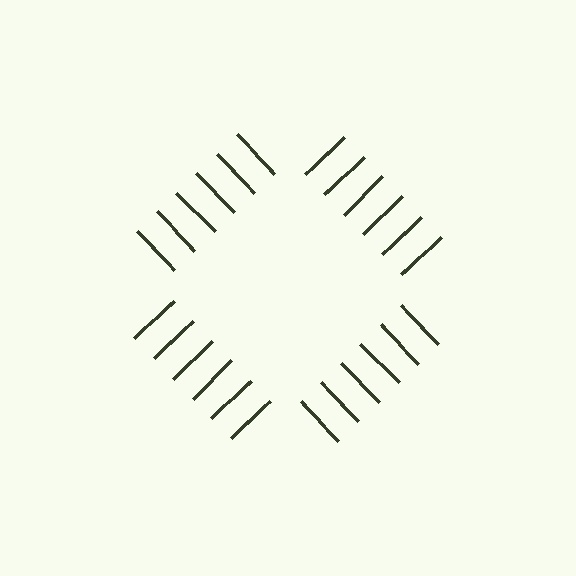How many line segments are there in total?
24 — 6 along each of the 4 edges.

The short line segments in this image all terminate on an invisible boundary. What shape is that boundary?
An illusory square — the line segments terminate on its edges but no continuous stroke is drawn.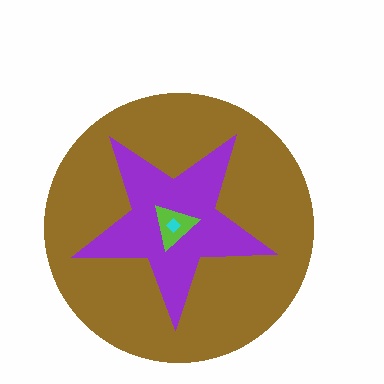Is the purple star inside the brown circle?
Yes.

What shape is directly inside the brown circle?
The purple star.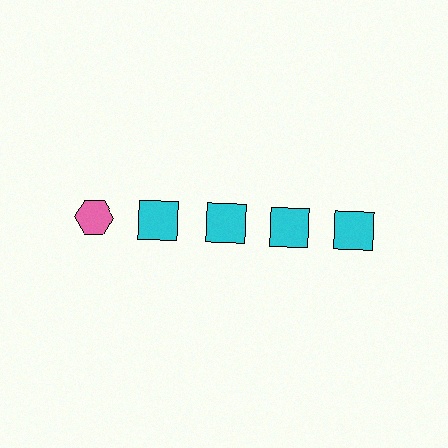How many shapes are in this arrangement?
There are 5 shapes arranged in a grid pattern.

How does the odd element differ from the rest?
It differs in both color (pink instead of cyan) and shape (hexagon instead of square).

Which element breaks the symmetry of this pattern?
The pink hexagon in the top row, leftmost column breaks the symmetry. All other shapes are cyan squares.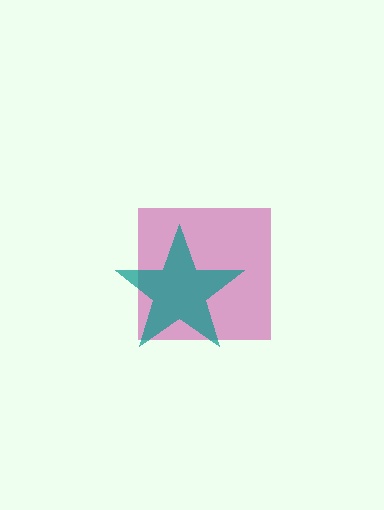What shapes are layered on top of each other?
The layered shapes are: a magenta square, a teal star.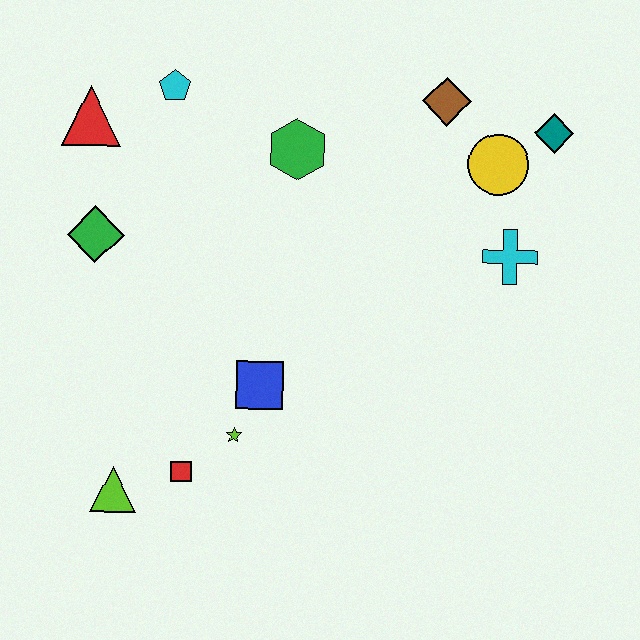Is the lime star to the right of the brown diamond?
No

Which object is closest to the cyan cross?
The yellow circle is closest to the cyan cross.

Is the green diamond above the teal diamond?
No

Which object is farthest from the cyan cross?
The lime triangle is farthest from the cyan cross.